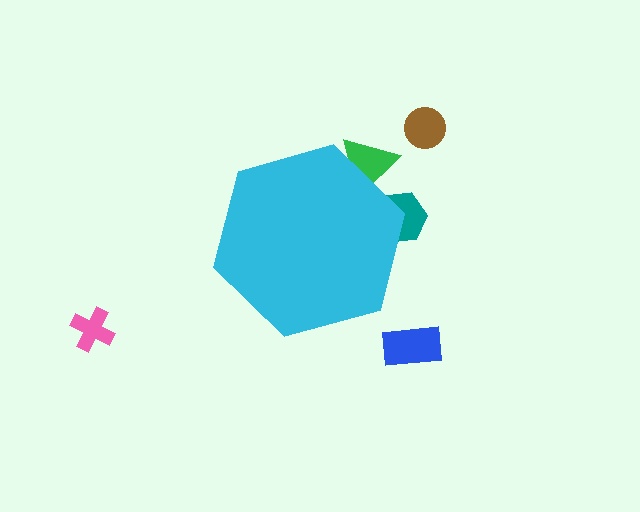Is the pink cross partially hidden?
No, the pink cross is fully visible.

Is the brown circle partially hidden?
No, the brown circle is fully visible.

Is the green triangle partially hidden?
Yes, the green triangle is partially hidden behind the cyan hexagon.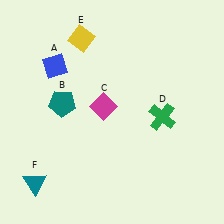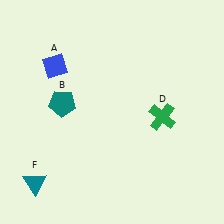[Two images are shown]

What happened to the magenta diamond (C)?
The magenta diamond (C) was removed in Image 2. It was in the top-left area of Image 1.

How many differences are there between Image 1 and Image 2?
There are 2 differences between the two images.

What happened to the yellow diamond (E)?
The yellow diamond (E) was removed in Image 2. It was in the top-left area of Image 1.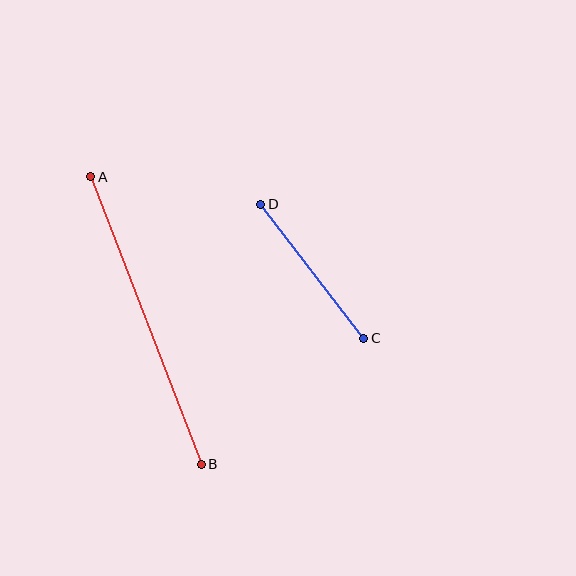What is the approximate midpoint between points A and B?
The midpoint is at approximately (146, 321) pixels.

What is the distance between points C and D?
The distance is approximately 169 pixels.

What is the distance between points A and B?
The distance is approximately 308 pixels.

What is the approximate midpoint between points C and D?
The midpoint is at approximately (312, 271) pixels.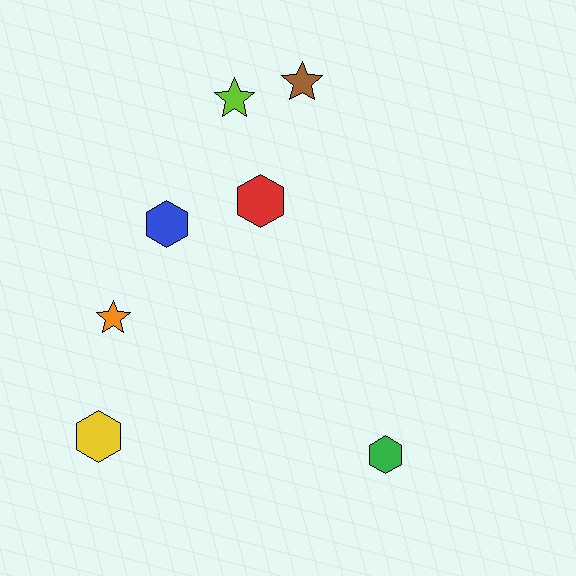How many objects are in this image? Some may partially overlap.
There are 7 objects.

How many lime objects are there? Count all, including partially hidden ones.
There is 1 lime object.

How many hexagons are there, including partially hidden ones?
There are 4 hexagons.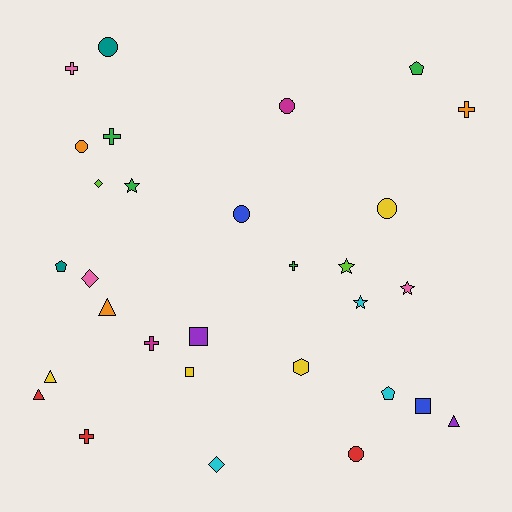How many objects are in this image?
There are 30 objects.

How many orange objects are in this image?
There are 3 orange objects.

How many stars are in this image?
There are 4 stars.